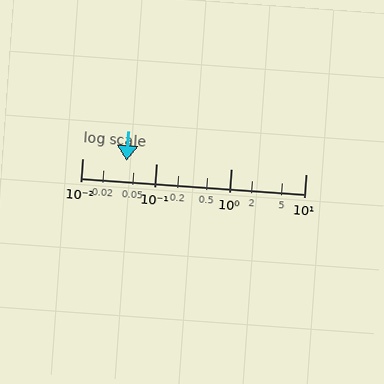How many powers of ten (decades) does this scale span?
The scale spans 3 decades, from 0.01 to 10.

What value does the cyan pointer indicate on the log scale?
The pointer indicates approximately 0.039.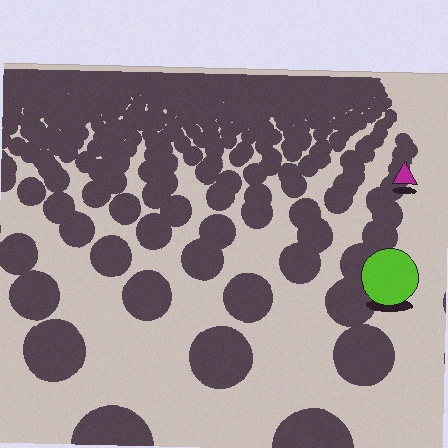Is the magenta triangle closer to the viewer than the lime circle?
No. The lime circle is closer — you can tell from the texture gradient: the ground texture is coarser near it.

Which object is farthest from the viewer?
The magenta triangle is farthest from the viewer. It appears smaller and the ground texture around it is denser.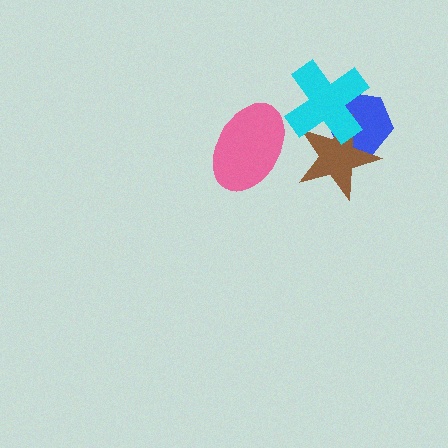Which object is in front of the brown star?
The cyan cross is in front of the brown star.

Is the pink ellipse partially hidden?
No, no other shape covers it.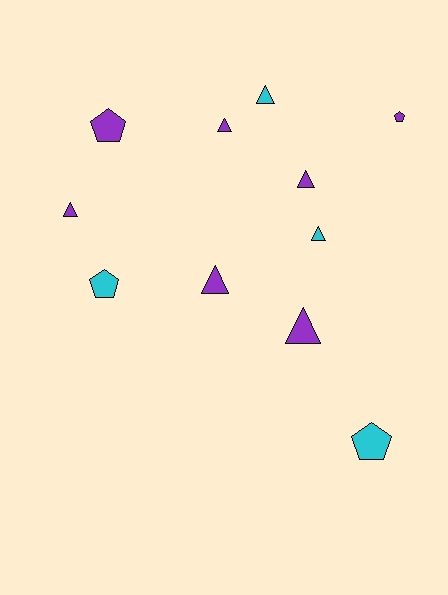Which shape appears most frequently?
Triangle, with 7 objects.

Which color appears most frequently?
Purple, with 7 objects.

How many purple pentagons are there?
There are 2 purple pentagons.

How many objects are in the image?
There are 11 objects.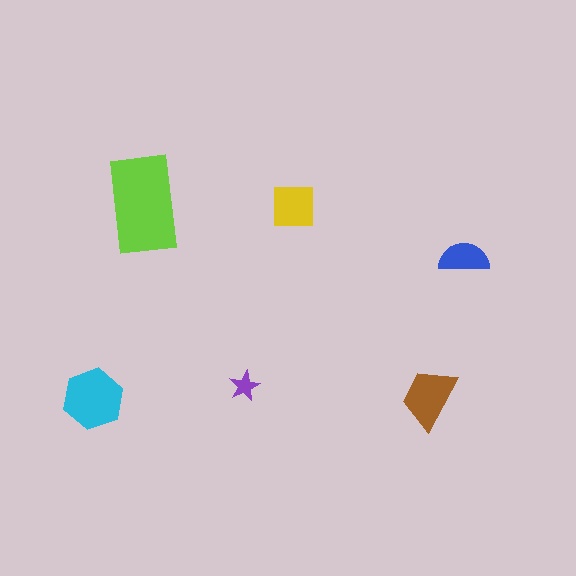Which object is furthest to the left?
The cyan hexagon is leftmost.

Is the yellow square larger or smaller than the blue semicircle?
Larger.